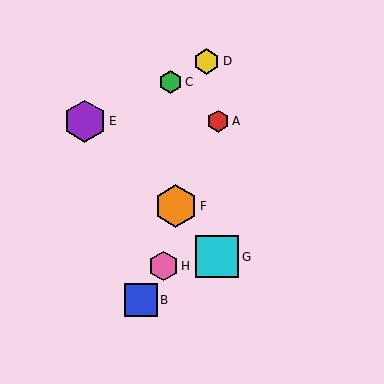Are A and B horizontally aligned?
No, A is at y≈121 and B is at y≈300.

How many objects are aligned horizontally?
2 objects (A, E) are aligned horizontally.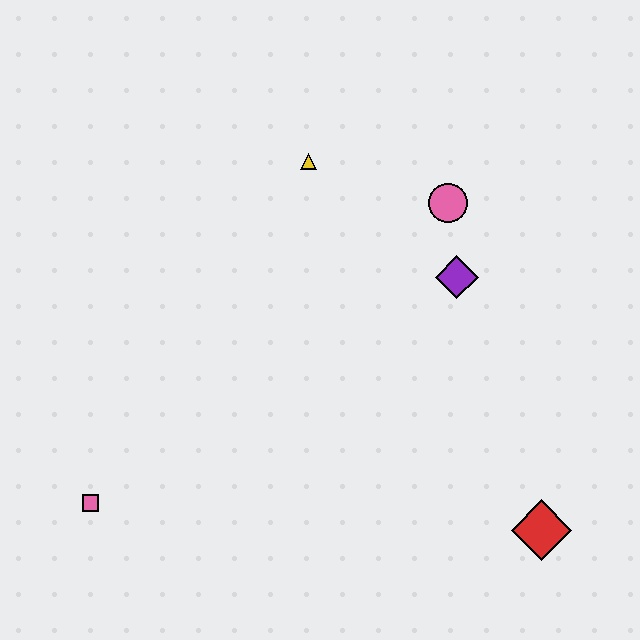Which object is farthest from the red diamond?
The pink square is farthest from the red diamond.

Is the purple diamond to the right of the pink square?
Yes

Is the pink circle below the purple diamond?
No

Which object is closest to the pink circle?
The purple diamond is closest to the pink circle.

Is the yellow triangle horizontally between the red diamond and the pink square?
Yes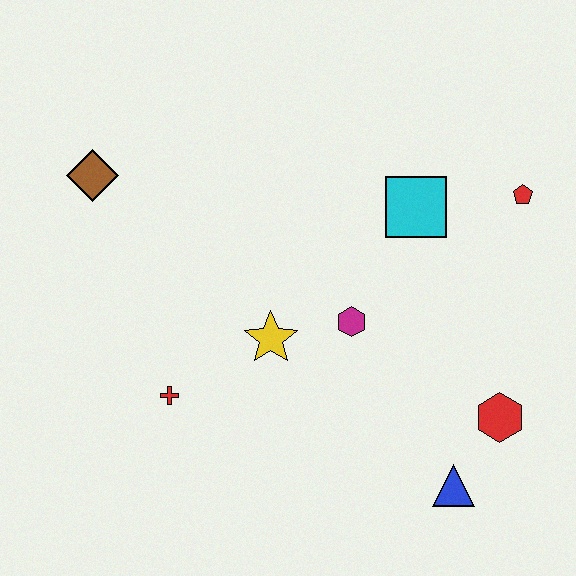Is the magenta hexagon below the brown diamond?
Yes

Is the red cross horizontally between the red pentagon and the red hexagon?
No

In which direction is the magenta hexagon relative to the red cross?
The magenta hexagon is to the right of the red cross.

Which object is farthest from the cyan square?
The brown diamond is farthest from the cyan square.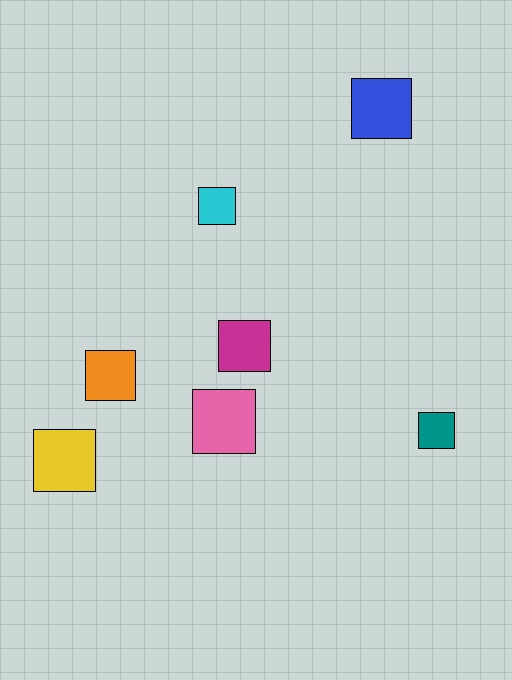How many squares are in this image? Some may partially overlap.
There are 7 squares.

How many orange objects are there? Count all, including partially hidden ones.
There is 1 orange object.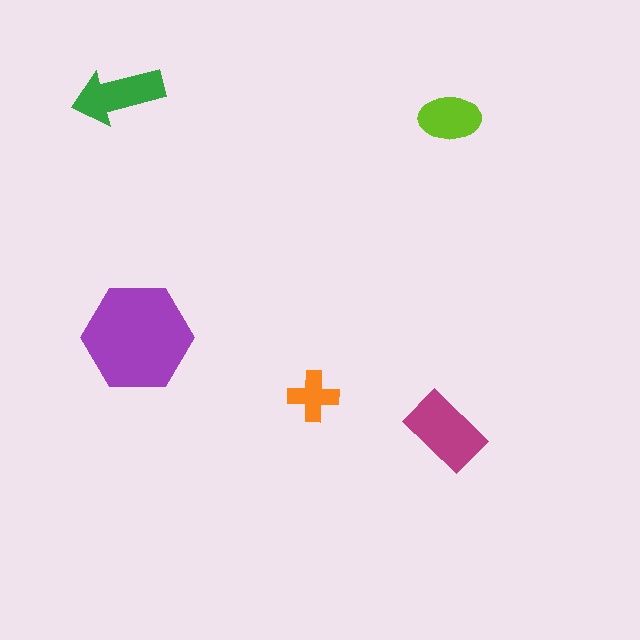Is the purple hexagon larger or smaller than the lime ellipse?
Larger.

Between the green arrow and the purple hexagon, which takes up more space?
The purple hexagon.